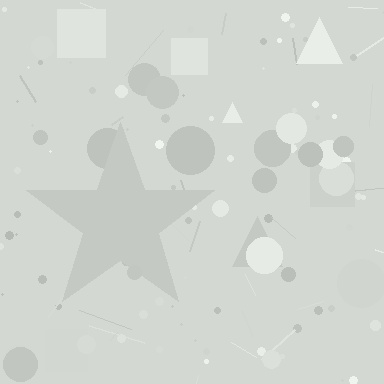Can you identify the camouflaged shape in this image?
The camouflaged shape is a star.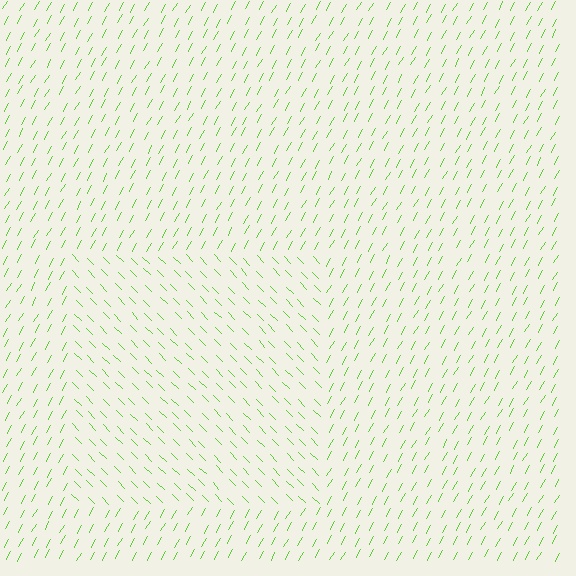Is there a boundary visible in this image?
Yes, there is a texture boundary formed by a change in line orientation.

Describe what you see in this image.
The image is filled with small lime line segments. A rectangle region in the image has lines oriented differently from the surrounding lines, creating a visible texture boundary.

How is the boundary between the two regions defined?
The boundary is defined purely by a change in line orientation (approximately 74 degrees difference). All lines are the same color and thickness.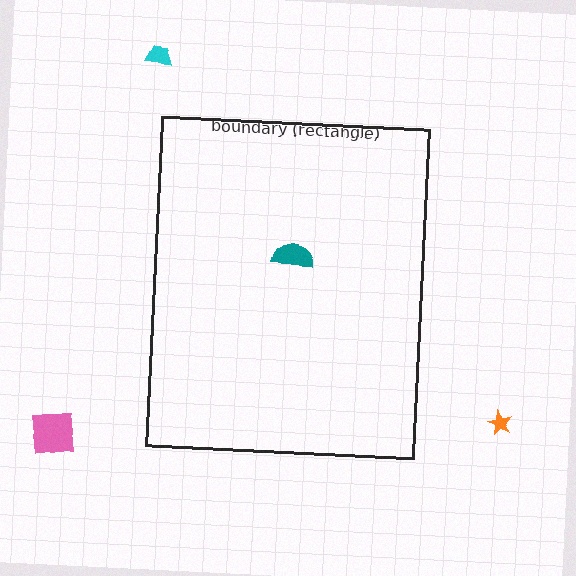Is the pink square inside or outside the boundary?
Outside.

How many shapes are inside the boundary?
1 inside, 3 outside.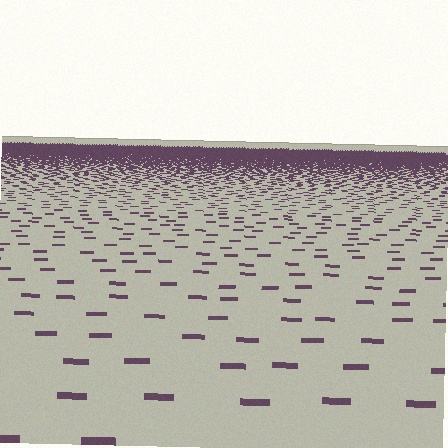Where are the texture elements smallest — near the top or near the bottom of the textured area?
Near the top.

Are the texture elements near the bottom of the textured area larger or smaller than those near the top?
Larger. Near the bottom, elements are closer to the viewer and appear at a bigger on-screen size.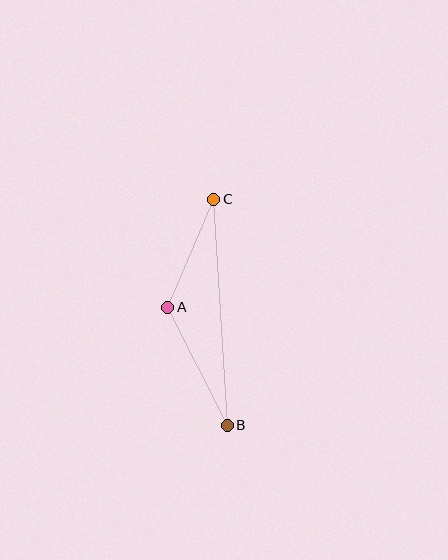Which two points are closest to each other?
Points A and C are closest to each other.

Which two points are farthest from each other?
Points B and C are farthest from each other.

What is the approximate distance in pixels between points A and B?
The distance between A and B is approximately 132 pixels.